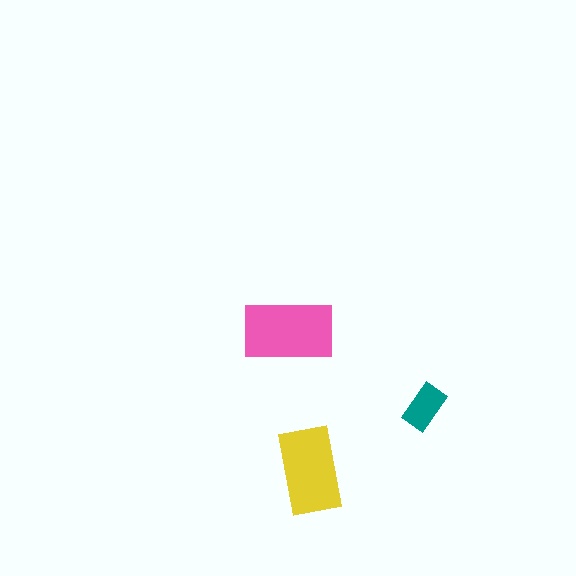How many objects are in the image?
There are 3 objects in the image.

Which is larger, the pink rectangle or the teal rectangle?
The pink one.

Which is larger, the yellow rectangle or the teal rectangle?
The yellow one.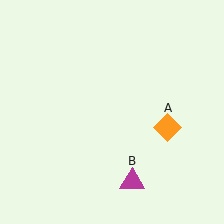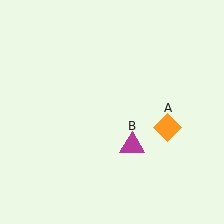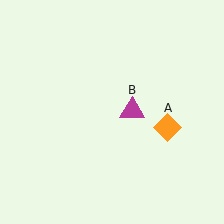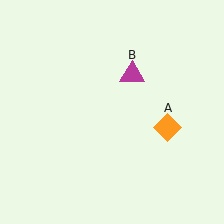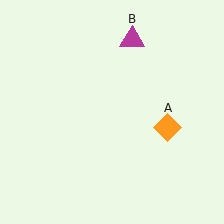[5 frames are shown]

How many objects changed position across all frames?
1 object changed position: magenta triangle (object B).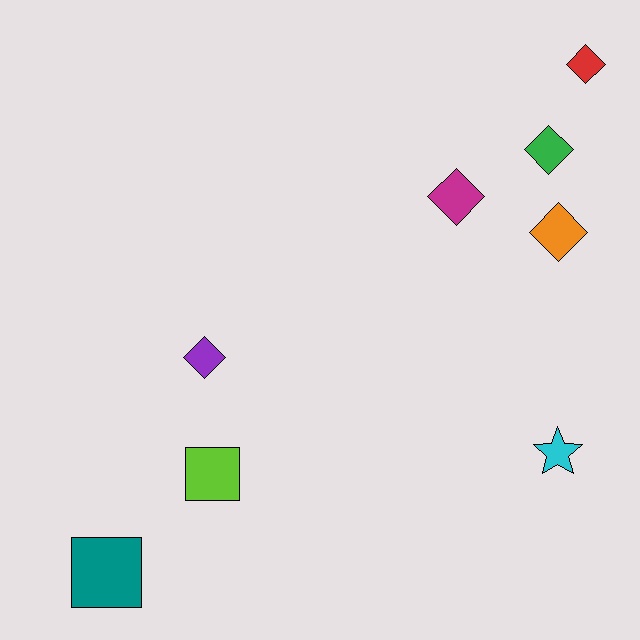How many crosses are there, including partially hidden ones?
There are no crosses.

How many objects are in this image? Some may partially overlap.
There are 8 objects.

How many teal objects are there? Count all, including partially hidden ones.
There is 1 teal object.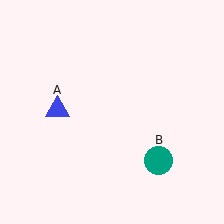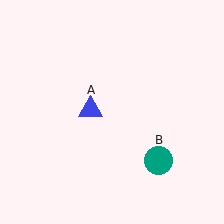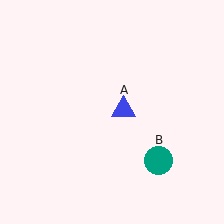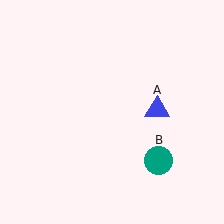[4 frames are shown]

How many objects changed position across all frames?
1 object changed position: blue triangle (object A).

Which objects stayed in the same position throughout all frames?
Teal circle (object B) remained stationary.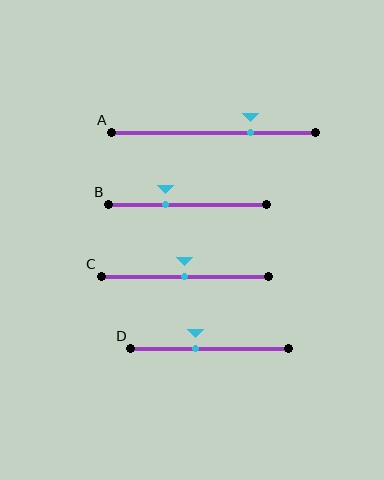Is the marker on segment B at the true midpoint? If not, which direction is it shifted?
No, the marker on segment B is shifted to the left by about 14% of the segment length.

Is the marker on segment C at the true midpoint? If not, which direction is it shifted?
Yes, the marker on segment C is at the true midpoint.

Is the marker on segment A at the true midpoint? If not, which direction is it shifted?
No, the marker on segment A is shifted to the right by about 18% of the segment length.